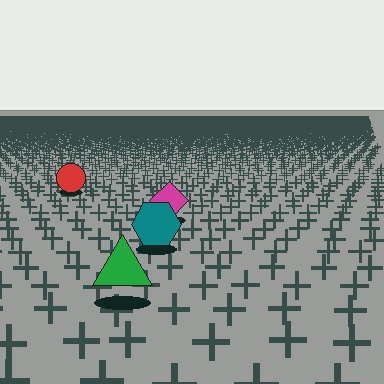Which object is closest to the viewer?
The green triangle is closest. The texture marks near it are larger and more spread out.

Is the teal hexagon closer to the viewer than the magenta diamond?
Yes. The teal hexagon is closer — you can tell from the texture gradient: the ground texture is coarser near it.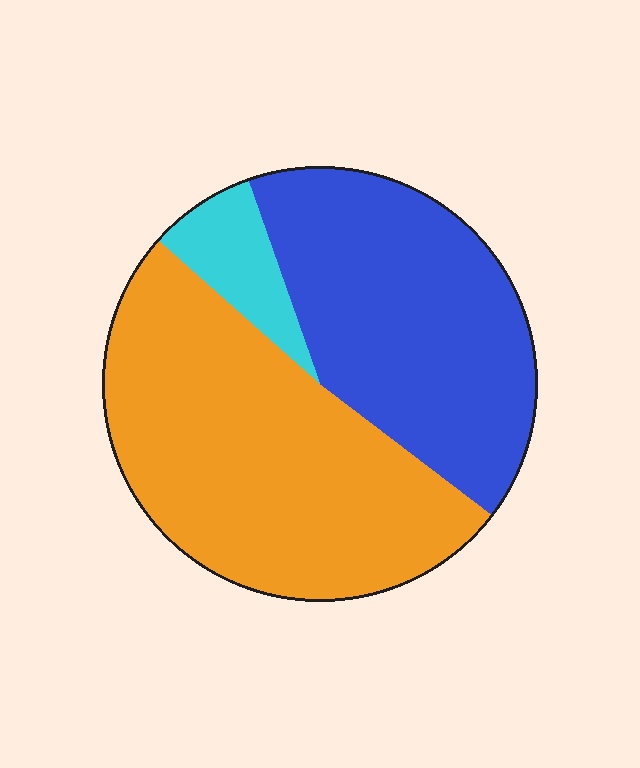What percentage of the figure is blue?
Blue takes up about two fifths (2/5) of the figure.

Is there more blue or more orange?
Orange.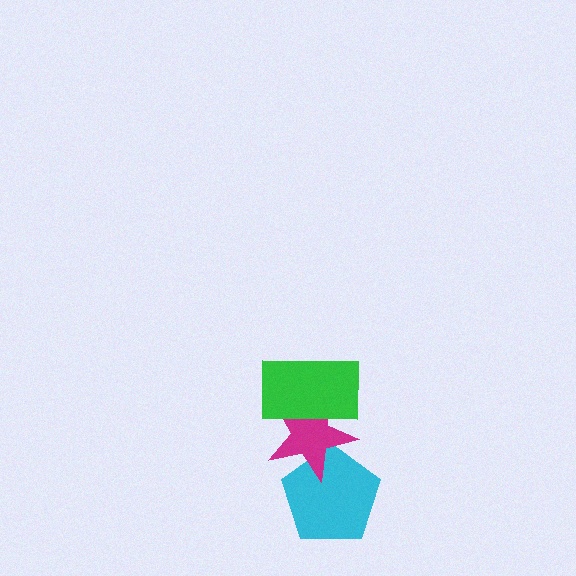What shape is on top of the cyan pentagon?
The magenta star is on top of the cyan pentagon.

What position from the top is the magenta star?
The magenta star is 2nd from the top.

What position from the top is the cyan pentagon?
The cyan pentagon is 3rd from the top.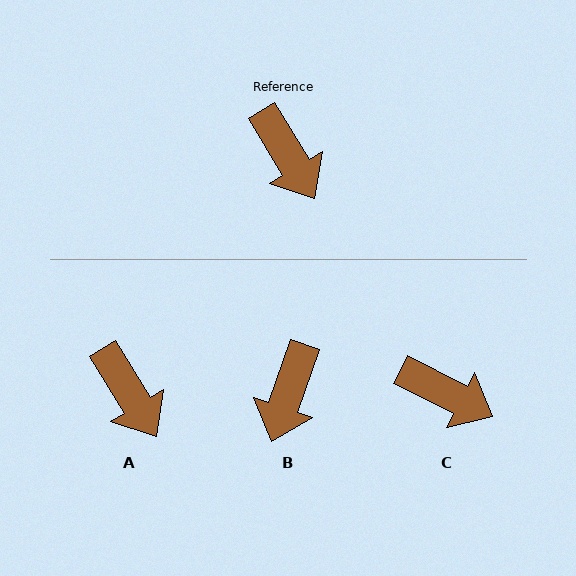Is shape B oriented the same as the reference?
No, it is off by about 50 degrees.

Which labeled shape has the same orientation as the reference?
A.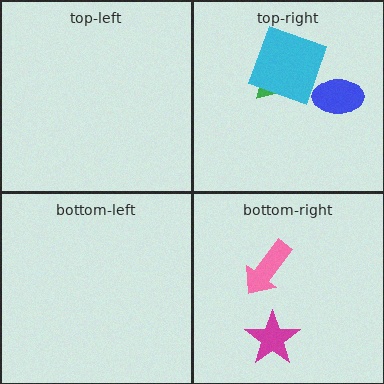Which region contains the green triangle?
The top-right region.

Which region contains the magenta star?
The bottom-right region.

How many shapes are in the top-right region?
3.